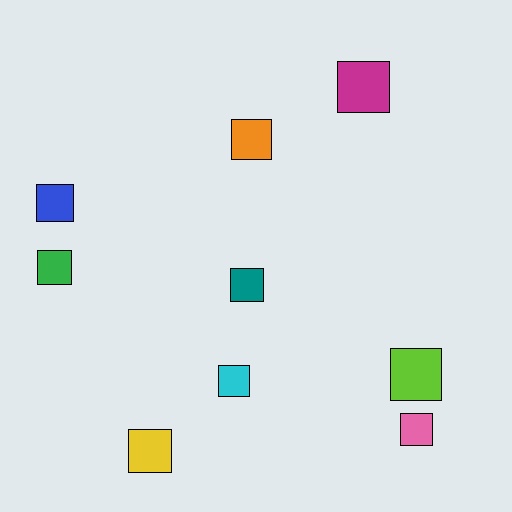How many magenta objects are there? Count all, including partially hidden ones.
There is 1 magenta object.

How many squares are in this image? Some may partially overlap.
There are 9 squares.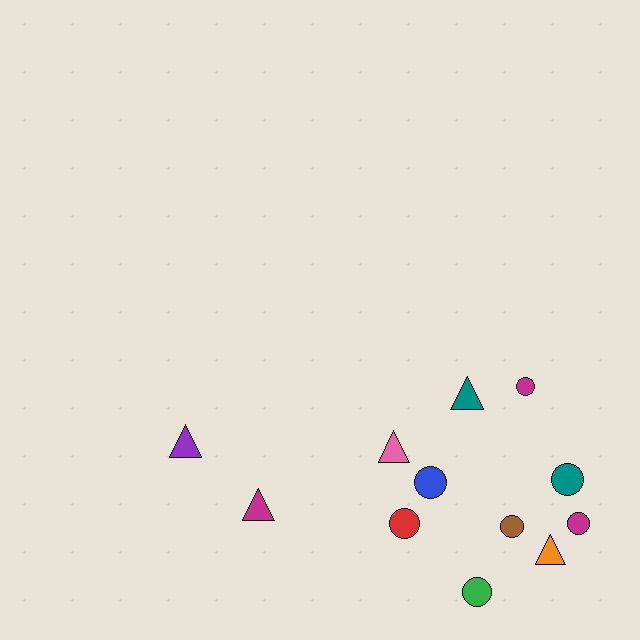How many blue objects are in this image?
There is 1 blue object.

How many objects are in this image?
There are 12 objects.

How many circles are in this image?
There are 7 circles.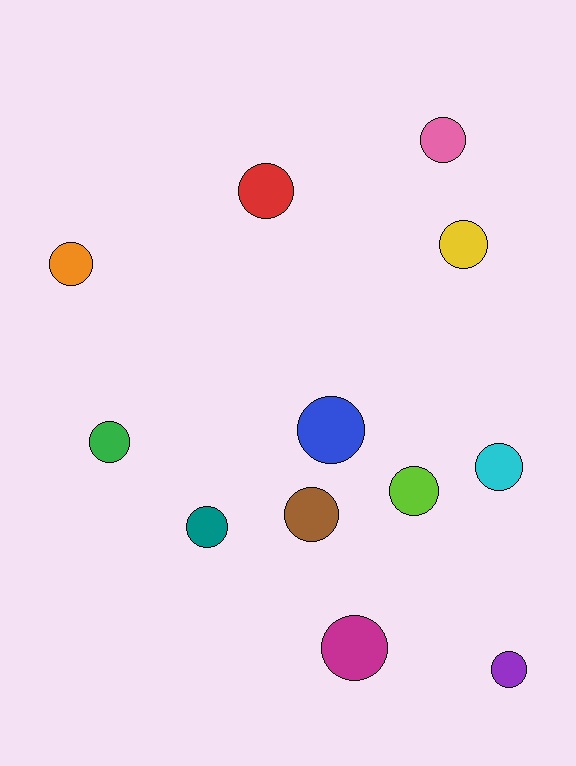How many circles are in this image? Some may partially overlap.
There are 12 circles.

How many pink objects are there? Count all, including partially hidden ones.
There is 1 pink object.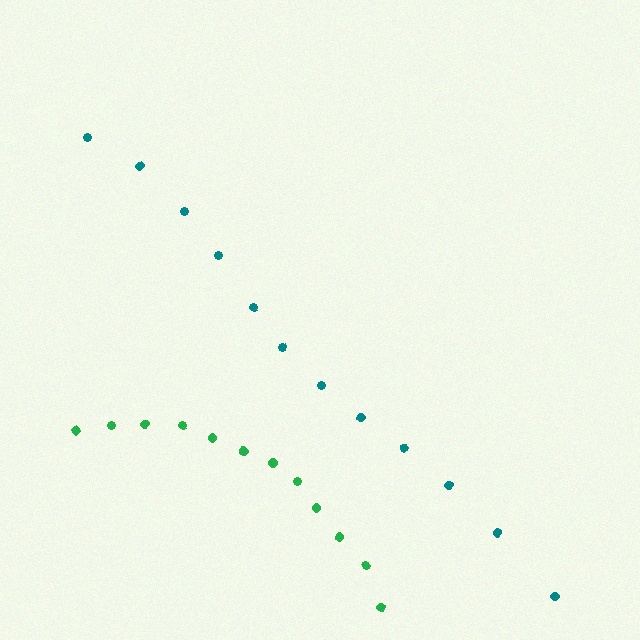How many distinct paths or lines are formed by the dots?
There are 2 distinct paths.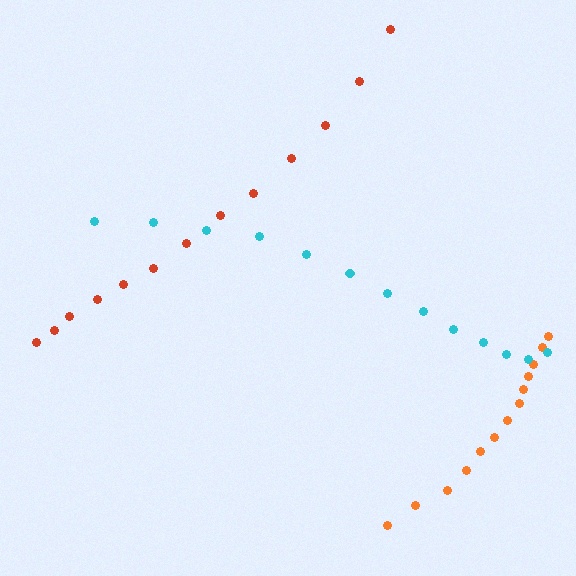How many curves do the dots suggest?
There are 3 distinct paths.